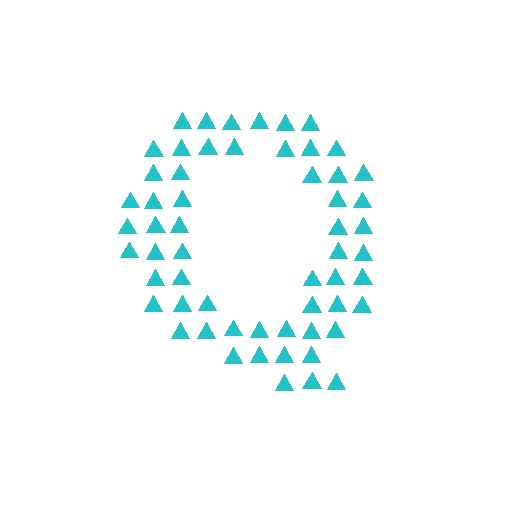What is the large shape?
The large shape is the letter Q.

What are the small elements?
The small elements are triangles.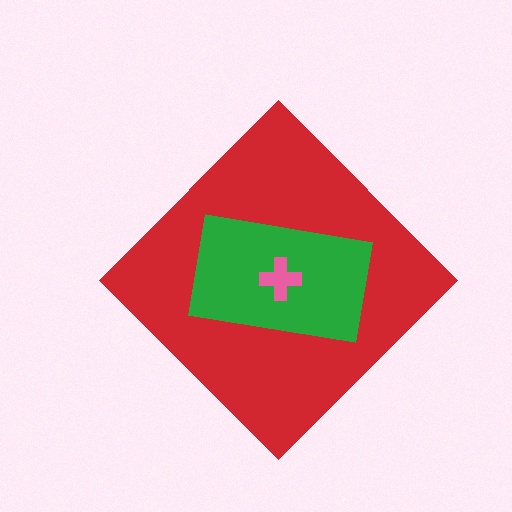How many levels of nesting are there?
3.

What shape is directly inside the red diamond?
The green rectangle.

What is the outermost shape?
The red diamond.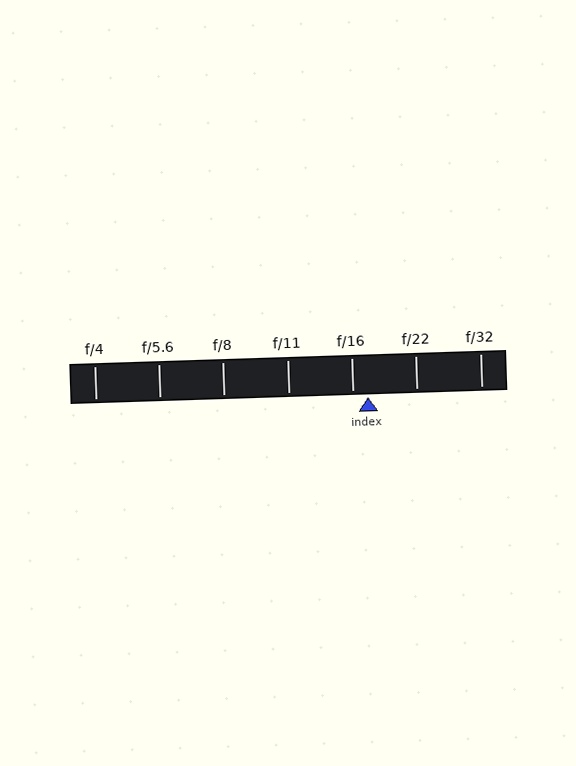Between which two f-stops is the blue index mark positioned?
The index mark is between f/16 and f/22.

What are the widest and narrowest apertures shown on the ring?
The widest aperture shown is f/4 and the narrowest is f/32.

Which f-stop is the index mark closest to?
The index mark is closest to f/16.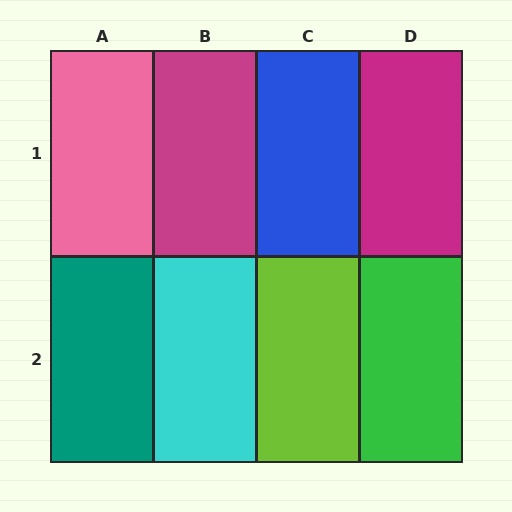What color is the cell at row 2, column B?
Cyan.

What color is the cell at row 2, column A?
Teal.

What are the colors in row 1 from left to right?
Pink, magenta, blue, magenta.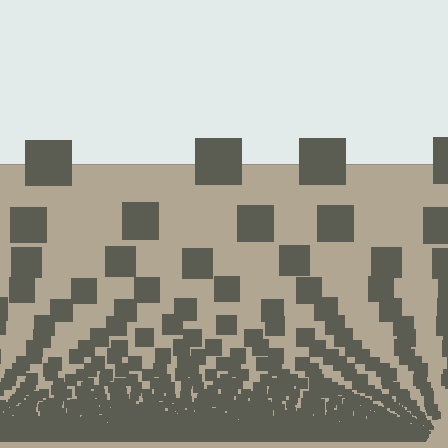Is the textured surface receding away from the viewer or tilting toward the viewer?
The surface appears to tilt toward the viewer. Texture elements get larger and sparser toward the top.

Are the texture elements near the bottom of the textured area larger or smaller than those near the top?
Smaller. The gradient is inverted — elements near the bottom are smaller and denser.